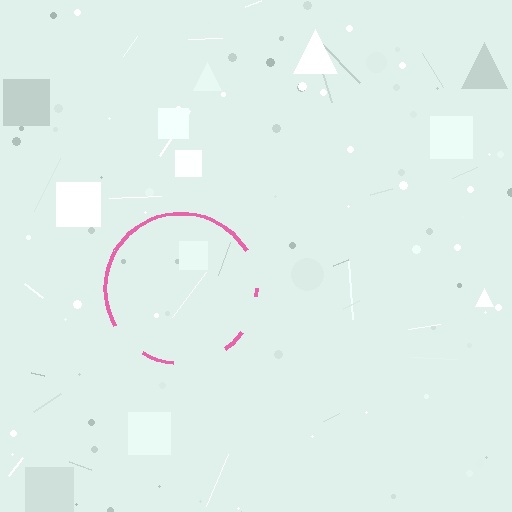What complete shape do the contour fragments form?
The contour fragments form a circle.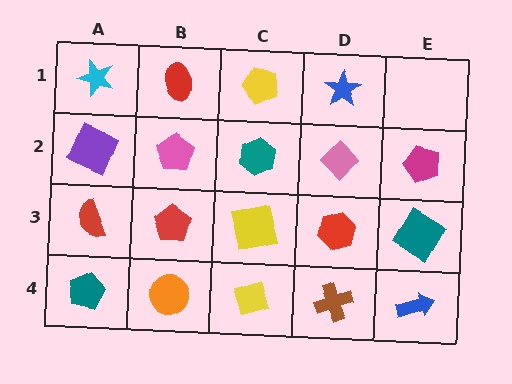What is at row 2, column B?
A pink pentagon.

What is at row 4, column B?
An orange circle.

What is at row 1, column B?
A red ellipse.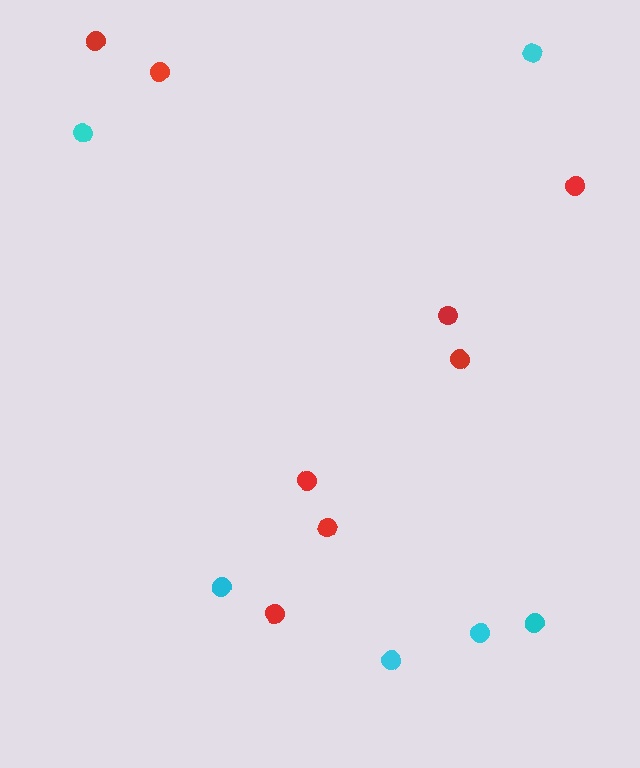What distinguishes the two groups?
There are 2 groups: one group of red circles (8) and one group of cyan circles (6).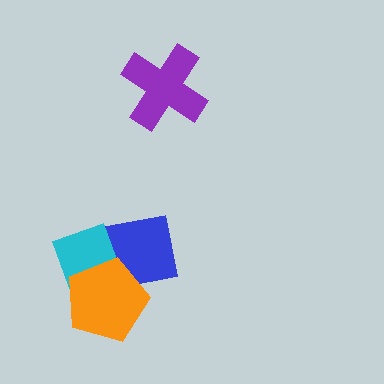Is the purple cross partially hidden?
No, no other shape covers it.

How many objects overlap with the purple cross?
0 objects overlap with the purple cross.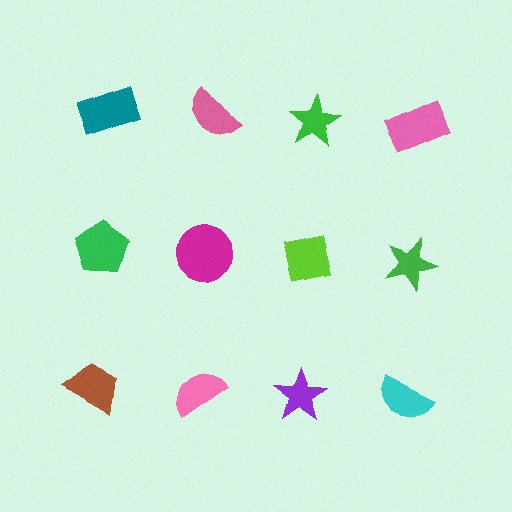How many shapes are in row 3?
4 shapes.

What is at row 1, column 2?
A pink semicircle.